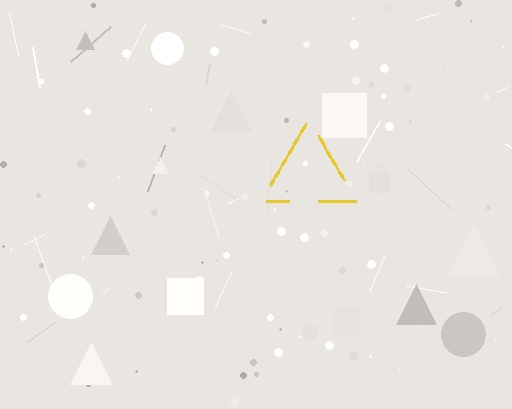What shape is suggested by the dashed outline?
The dashed outline suggests a triangle.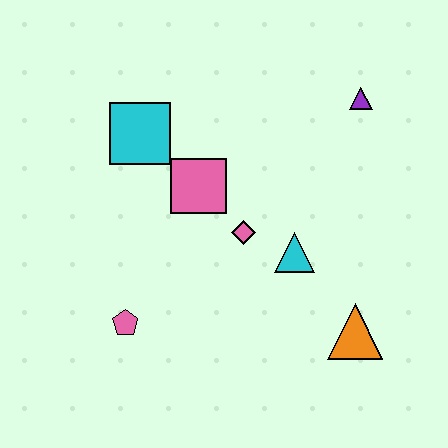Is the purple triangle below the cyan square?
No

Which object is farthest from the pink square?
The orange triangle is farthest from the pink square.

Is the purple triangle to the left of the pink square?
No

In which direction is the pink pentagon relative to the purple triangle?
The pink pentagon is to the left of the purple triangle.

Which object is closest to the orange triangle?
The cyan triangle is closest to the orange triangle.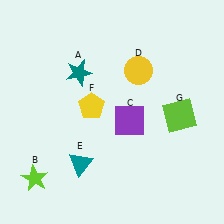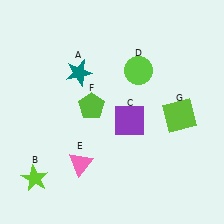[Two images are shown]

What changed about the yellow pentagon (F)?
In Image 1, F is yellow. In Image 2, it changed to lime.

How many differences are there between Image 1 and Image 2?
There are 3 differences between the two images.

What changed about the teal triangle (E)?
In Image 1, E is teal. In Image 2, it changed to pink.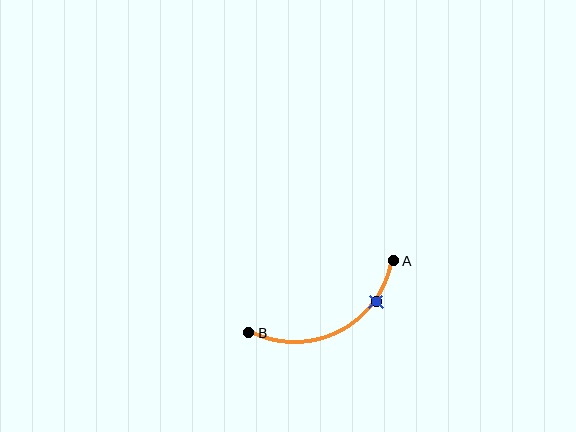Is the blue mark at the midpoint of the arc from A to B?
No. The blue mark lies on the arc but is closer to endpoint A. The arc midpoint would be at the point on the curve equidistant along the arc from both A and B.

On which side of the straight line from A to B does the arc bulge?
The arc bulges below the straight line connecting A and B.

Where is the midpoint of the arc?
The arc midpoint is the point on the curve farthest from the straight line joining A and B. It sits below that line.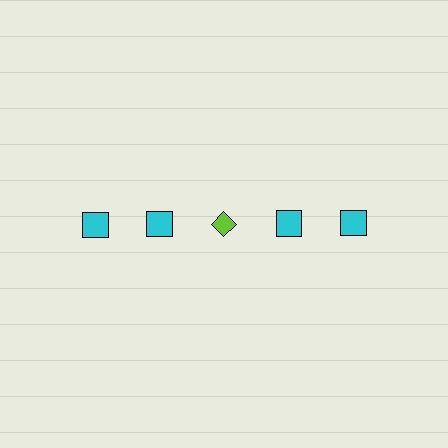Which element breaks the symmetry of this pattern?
The lime diamond in the top row, center column breaks the symmetry. All other shapes are cyan squares.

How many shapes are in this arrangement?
There are 5 shapes arranged in a grid pattern.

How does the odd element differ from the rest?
It differs in both color (lime instead of cyan) and shape (diamond instead of square).